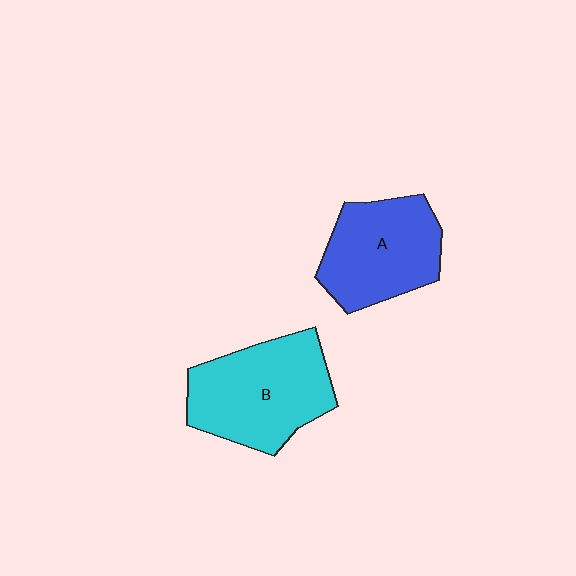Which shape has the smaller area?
Shape A (blue).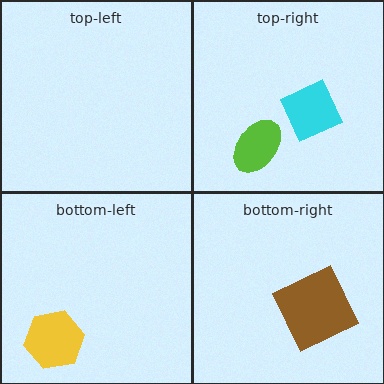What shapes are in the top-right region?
The lime ellipse, the cyan diamond.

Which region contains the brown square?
The bottom-right region.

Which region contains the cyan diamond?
The top-right region.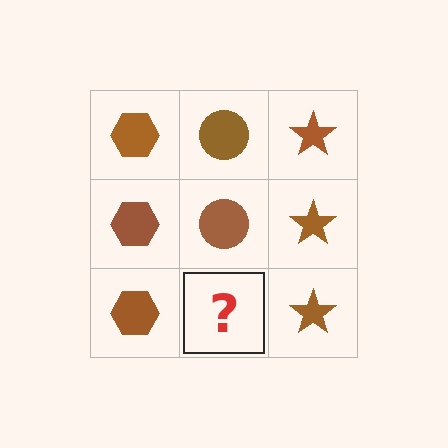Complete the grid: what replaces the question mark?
The question mark should be replaced with a brown circle.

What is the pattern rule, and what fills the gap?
The rule is that each column has a consistent shape. The gap should be filled with a brown circle.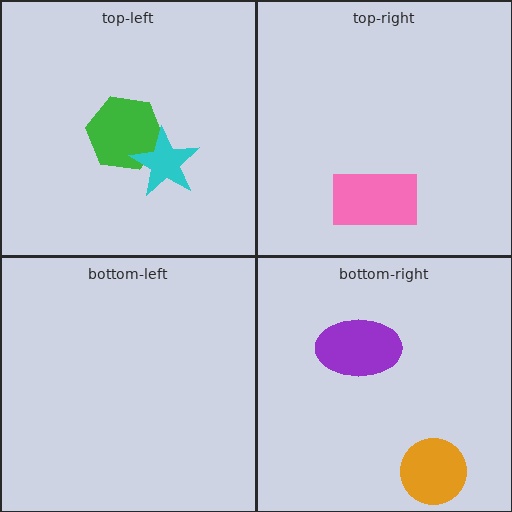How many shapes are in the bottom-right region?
2.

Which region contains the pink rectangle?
The top-right region.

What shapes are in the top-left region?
The green hexagon, the cyan star.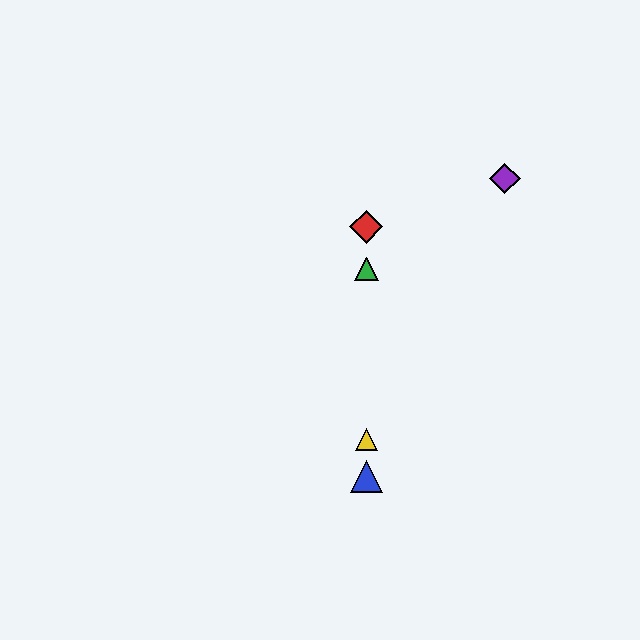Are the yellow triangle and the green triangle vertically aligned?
Yes, both are at x≈366.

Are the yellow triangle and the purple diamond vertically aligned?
No, the yellow triangle is at x≈366 and the purple diamond is at x≈505.